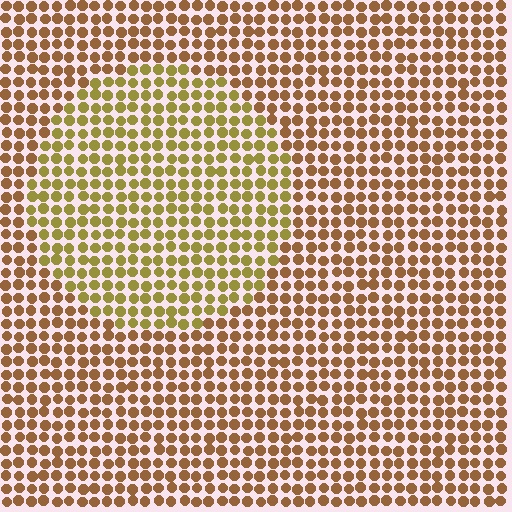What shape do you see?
I see a circle.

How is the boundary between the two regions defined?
The boundary is defined purely by a slight shift in hue (about 29 degrees). Spacing, size, and orientation are identical on both sides.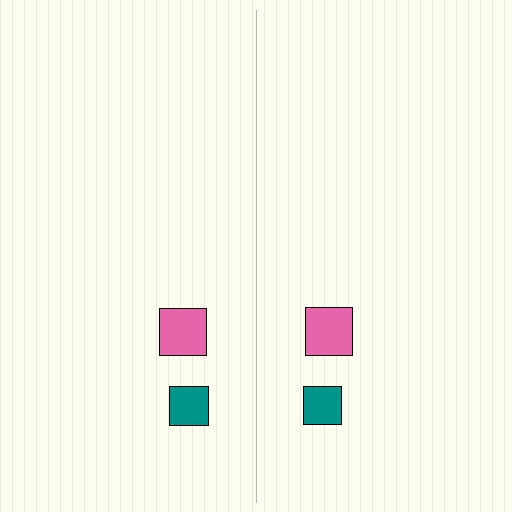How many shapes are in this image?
There are 4 shapes in this image.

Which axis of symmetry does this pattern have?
The pattern has a vertical axis of symmetry running through the center of the image.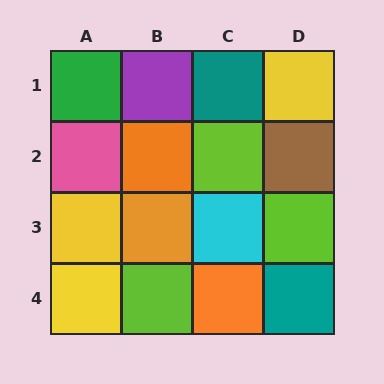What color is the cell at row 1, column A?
Green.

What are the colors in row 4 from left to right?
Yellow, lime, orange, teal.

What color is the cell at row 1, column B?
Purple.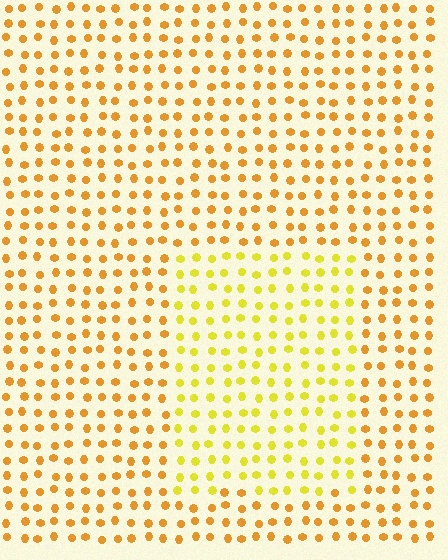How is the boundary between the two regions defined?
The boundary is defined purely by a slight shift in hue (about 27 degrees). Spacing, size, and orientation are identical on both sides.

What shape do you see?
I see a rectangle.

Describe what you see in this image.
The image is filled with small orange elements in a uniform arrangement. A rectangle-shaped region is visible where the elements are tinted to a slightly different hue, forming a subtle color boundary.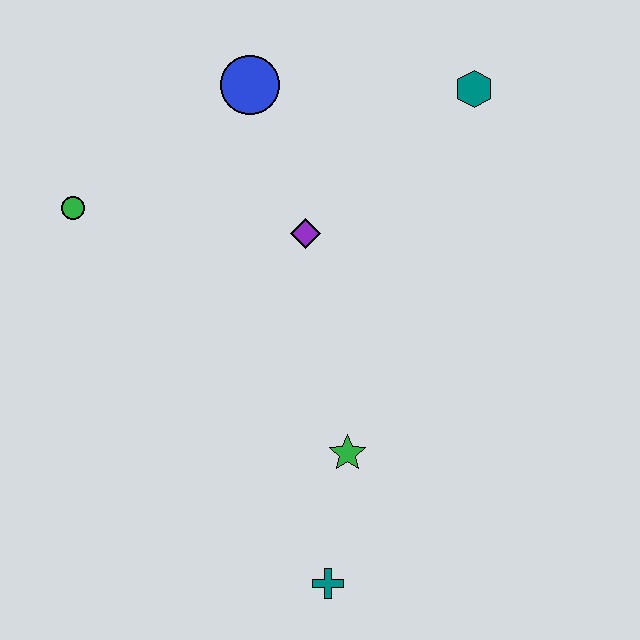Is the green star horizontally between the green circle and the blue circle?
No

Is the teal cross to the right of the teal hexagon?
No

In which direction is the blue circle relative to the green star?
The blue circle is above the green star.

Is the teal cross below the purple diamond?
Yes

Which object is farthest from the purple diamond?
The teal cross is farthest from the purple diamond.